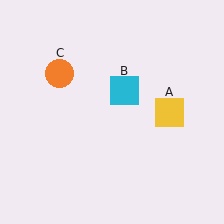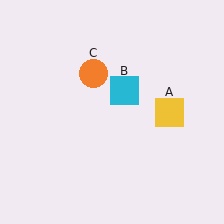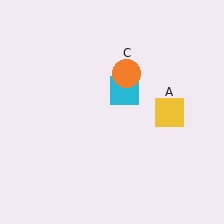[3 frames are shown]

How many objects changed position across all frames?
1 object changed position: orange circle (object C).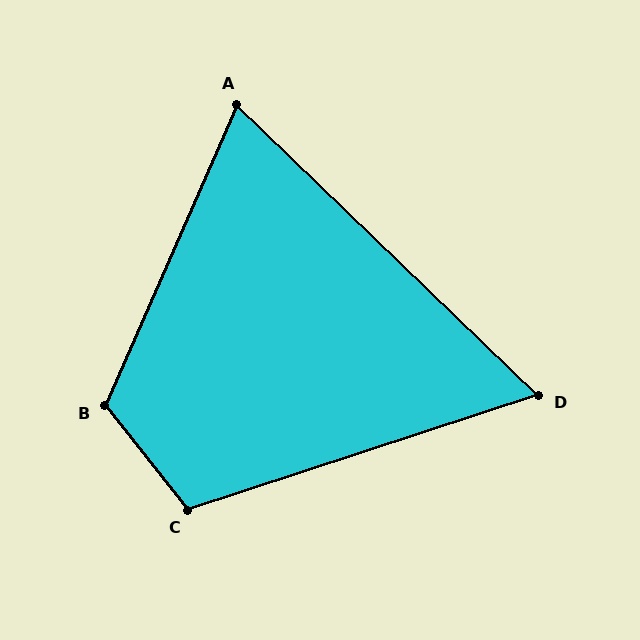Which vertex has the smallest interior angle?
D, at approximately 62 degrees.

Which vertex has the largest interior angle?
B, at approximately 118 degrees.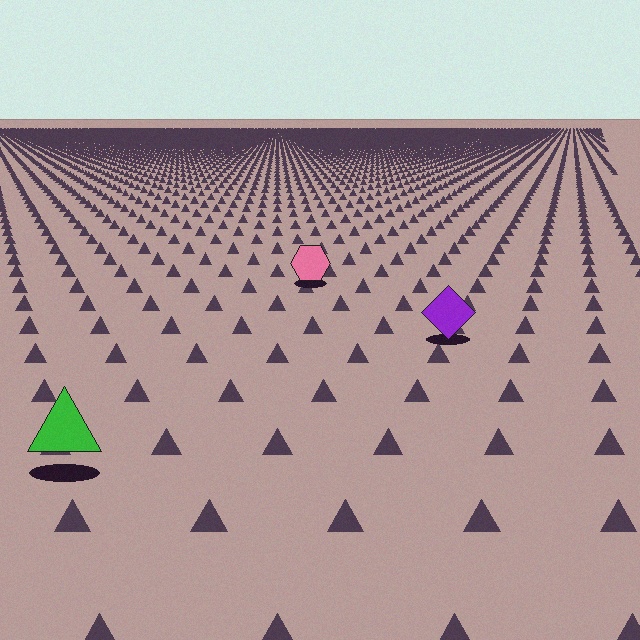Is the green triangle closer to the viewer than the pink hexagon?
Yes. The green triangle is closer — you can tell from the texture gradient: the ground texture is coarser near it.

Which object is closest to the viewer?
The green triangle is closest. The texture marks near it are larger and more spread out.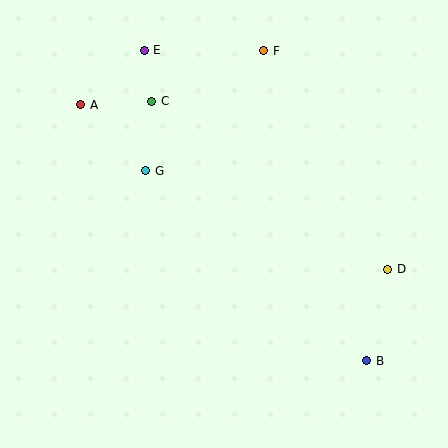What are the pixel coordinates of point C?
Point C is at (152, 101).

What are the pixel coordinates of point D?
Point D is at (388, 269).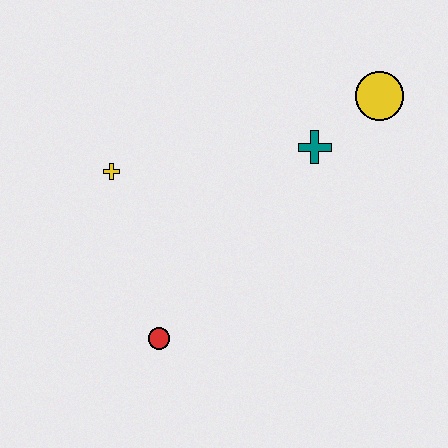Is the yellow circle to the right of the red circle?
Yes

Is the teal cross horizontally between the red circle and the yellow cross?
No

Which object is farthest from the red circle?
The yellow circle is farthest from the red circle.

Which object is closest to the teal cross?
The yellow circle is closest to the teal cross.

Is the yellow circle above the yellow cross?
Yes